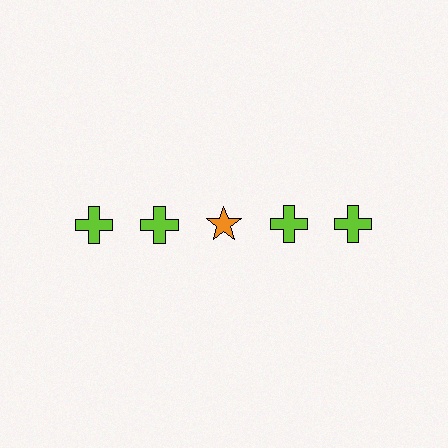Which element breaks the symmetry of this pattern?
The orange star in the top row, center column breaks the symmetry. All other shapes are lime crosses.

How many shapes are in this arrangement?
There are 5 shapes arranged in a grid pattern.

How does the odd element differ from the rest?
It differs in both color (orange instead of lime) and shape (star instead of cross).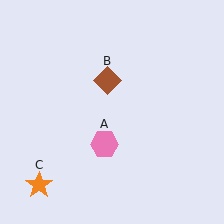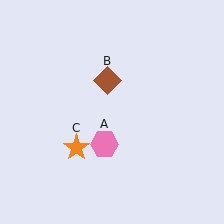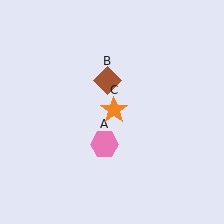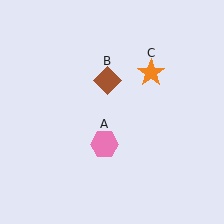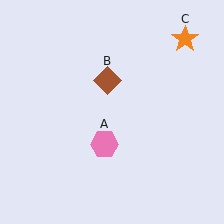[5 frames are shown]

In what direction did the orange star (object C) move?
The orange star (object C) moved up and to the right.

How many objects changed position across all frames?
1 object changed position: orange star (object C).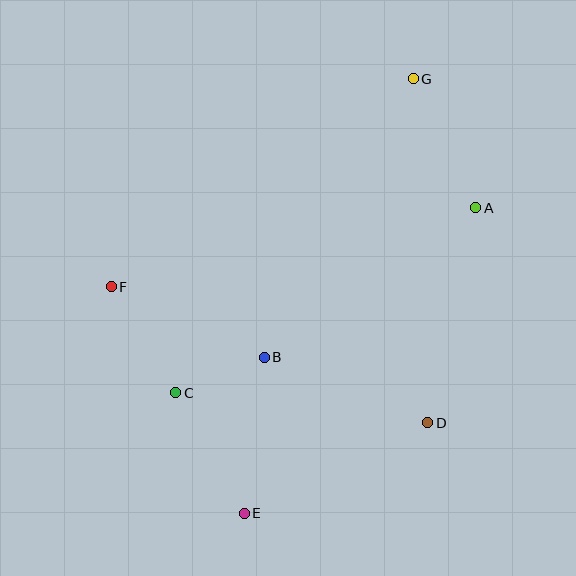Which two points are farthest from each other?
Points E and G are farthest from each other.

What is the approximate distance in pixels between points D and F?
The distance between D and F is approximately 345 pixels.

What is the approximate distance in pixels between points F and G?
The distance between F and G is approximately 367 pixels.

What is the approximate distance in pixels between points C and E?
The distance between C and E is approximately 138 pixels.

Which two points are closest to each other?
Points B and C are closest to each other.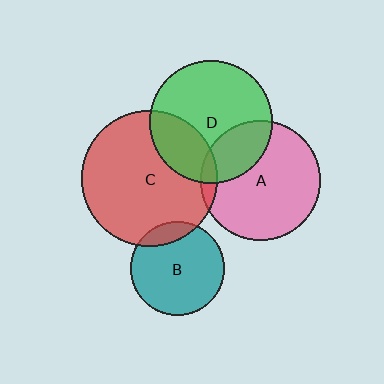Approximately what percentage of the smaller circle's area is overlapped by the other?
Approximately 15%.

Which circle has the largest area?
Circle C (red).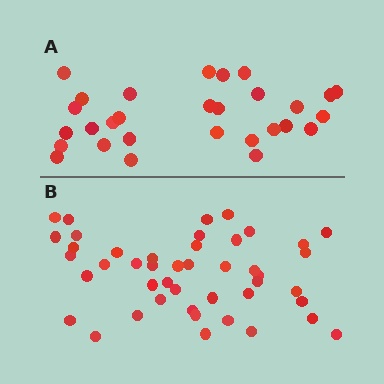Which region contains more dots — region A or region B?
Region B (the bottom region) has more dots.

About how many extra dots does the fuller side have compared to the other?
Region B has approximately 15 more dots than region A.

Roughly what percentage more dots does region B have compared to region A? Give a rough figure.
About 55% more.